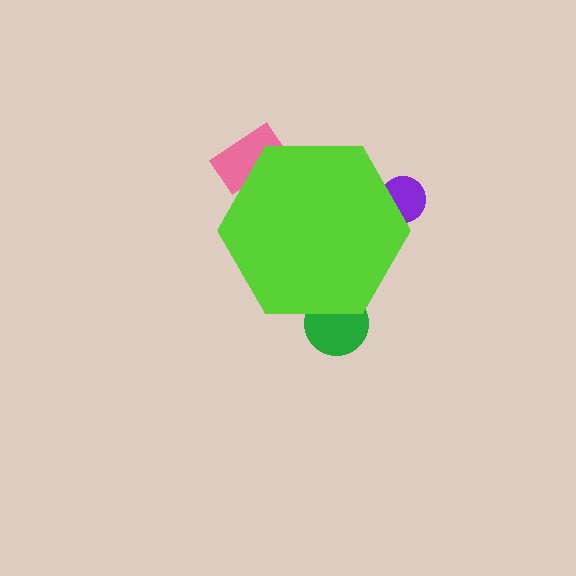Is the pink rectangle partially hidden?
Yes, the pink rectangle is partially hidden behind the lime hexagon.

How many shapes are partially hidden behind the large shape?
3 shapes are partially hidden.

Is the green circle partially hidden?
Yes, the green circle is partially hidden behind the lime hexagon.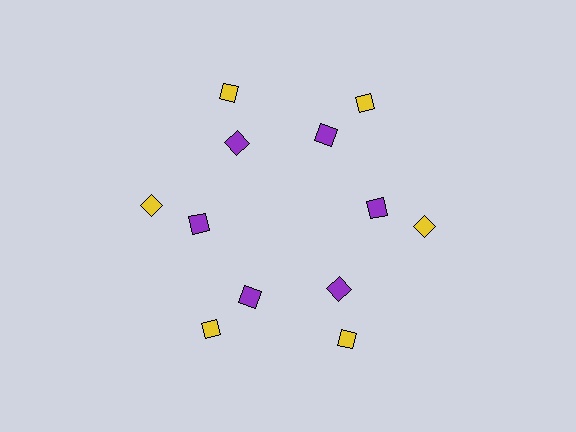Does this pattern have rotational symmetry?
Yes, this pattern has 6-fold rotational symmetry. It looks the same after rotating 60 degrees around the center.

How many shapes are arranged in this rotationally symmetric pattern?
There are 12 shapes, arranged in 6 groups of 2.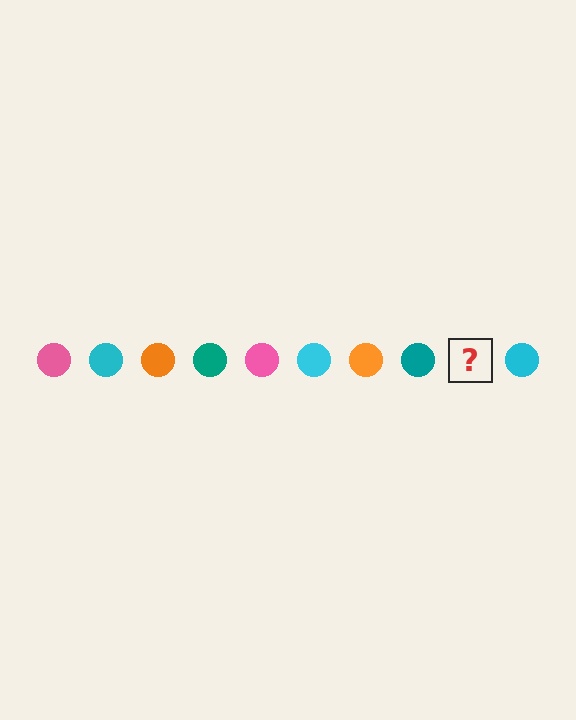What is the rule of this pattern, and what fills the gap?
The rule is that the pattern cycles through pink, cyan, orange, teal circles. The gap should be filled with a pink circle.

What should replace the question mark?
The question mark should be replaced with a pink circle.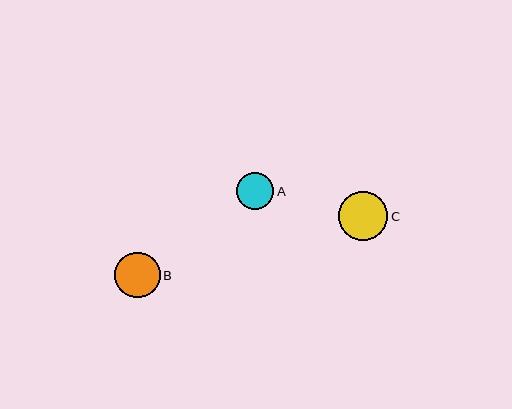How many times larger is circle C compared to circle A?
Circle C is approximately 1.3 times the size of circle A.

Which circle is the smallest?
Circle A is the smallest with a size of approximately 37 pixels.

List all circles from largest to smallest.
From largest to smallest: C, B, A.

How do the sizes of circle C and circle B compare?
Circle C and circle B are approximately the same size.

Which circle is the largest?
Circle C is the largest with a size of approximately 49 pixels.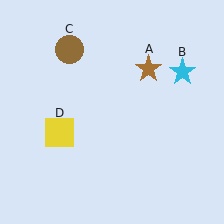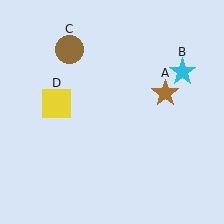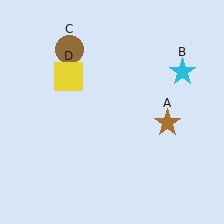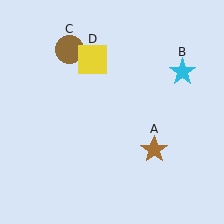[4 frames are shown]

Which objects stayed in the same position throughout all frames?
Cyan star (object B) and brown circle (object C) remained stationary.